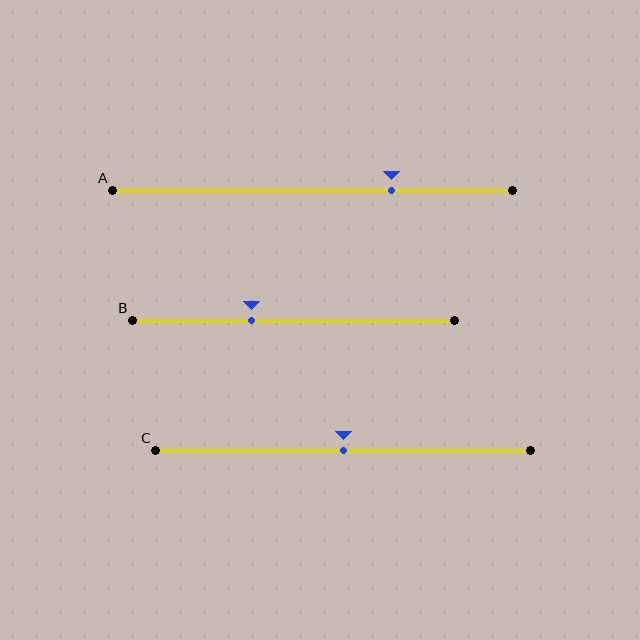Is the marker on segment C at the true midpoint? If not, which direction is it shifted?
Yes, the marker on segment C is at the true midpoint.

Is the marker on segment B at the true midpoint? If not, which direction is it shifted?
No, the marker on segment B is shifted to the left by about 13% of the segment length.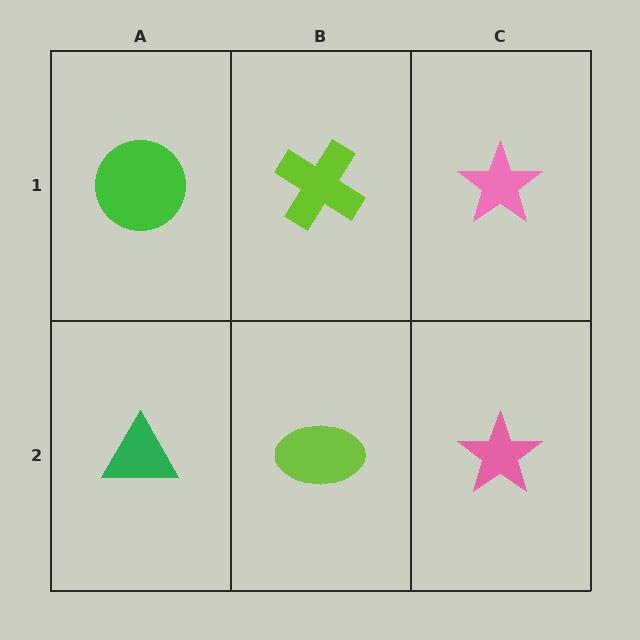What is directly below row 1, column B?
A lime ellipse.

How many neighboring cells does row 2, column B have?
3.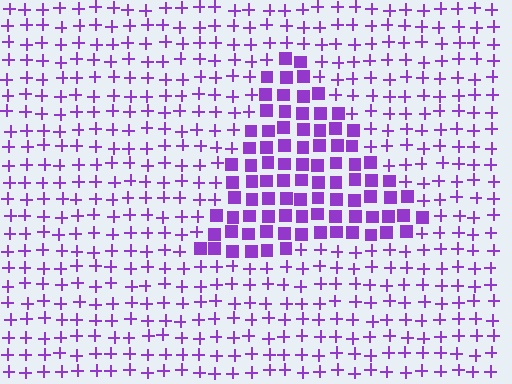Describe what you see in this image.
The image is filled with small purple elements arranged in a uniform grid. A triangle-shaped region contains squares, while the surrounding area contains plus signs. The boundary is defined purely by the change in element shape.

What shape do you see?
I see a triangle.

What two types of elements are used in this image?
The image uses squares inside the triangle region and plus signs outside it.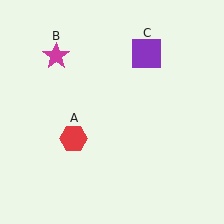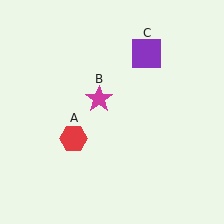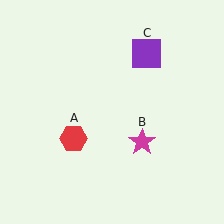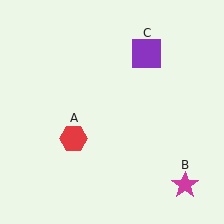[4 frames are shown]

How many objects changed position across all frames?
1 object changed position: magenta star (object B).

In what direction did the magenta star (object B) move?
The magenta star (object B) moved down and to the right.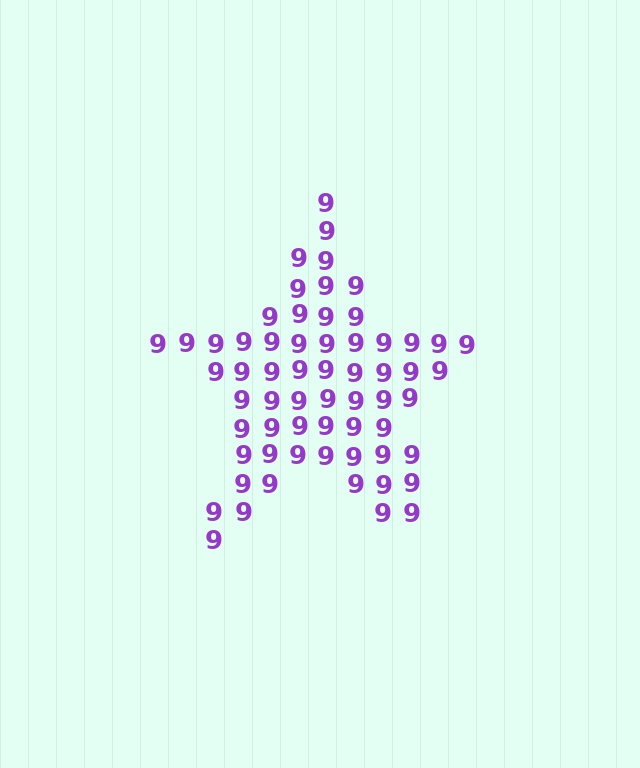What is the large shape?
The large shape is a star.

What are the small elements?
The small elements are digit 9's.